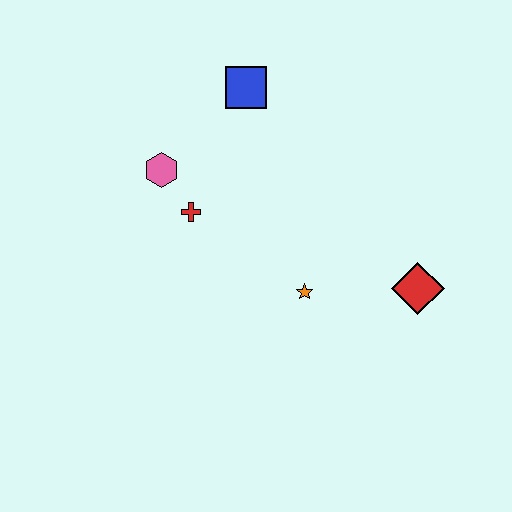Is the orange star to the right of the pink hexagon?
Yes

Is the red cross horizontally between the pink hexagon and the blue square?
Yes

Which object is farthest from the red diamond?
The pink hexagon is farthest from the red diamond.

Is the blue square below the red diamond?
No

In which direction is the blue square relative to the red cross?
The blue square is above the red cross.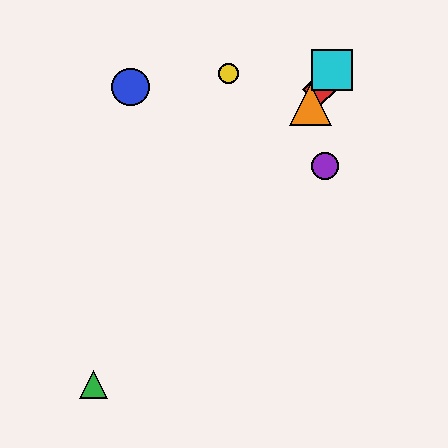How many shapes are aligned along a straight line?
3 shapes (the red diamond, the orange triangle, the cyan square) are aligned along a straight line.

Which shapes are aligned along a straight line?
The red diamond, the orange triangle, the cyan square are aligned along a straight line.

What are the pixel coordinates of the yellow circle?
The yellow circle is at (229, 74).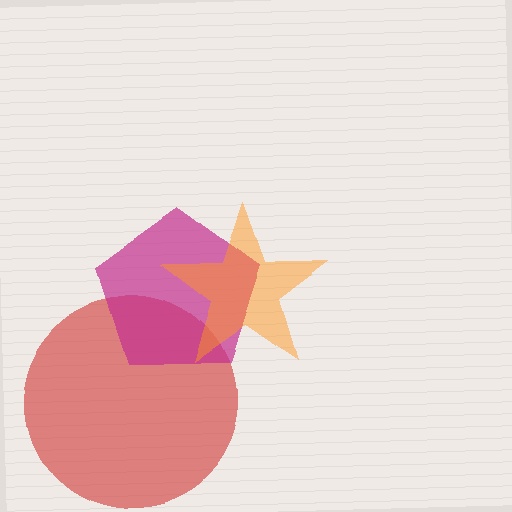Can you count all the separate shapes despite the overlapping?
Yes, there are 3 separate shapes.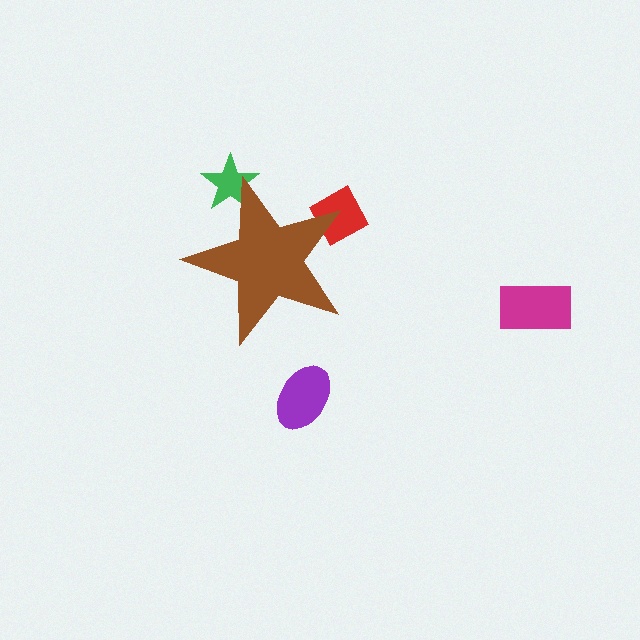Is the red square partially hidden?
Yes, the red square is partially hidden behind the brown star.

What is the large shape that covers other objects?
A brown star.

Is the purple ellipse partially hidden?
No, the purple ellipse is fully visible.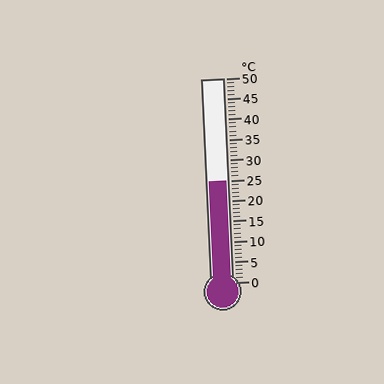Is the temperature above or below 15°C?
The temperature is above 15°C.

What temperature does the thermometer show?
The thermometer shows approximately 25°C.